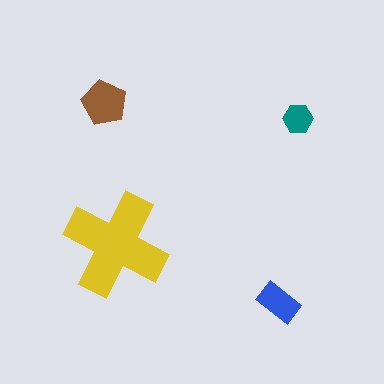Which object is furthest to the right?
The teal hexagon is rightmost.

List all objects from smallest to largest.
The teal hexagon, the blue rectangle, the brown pentagon, the yellow cross.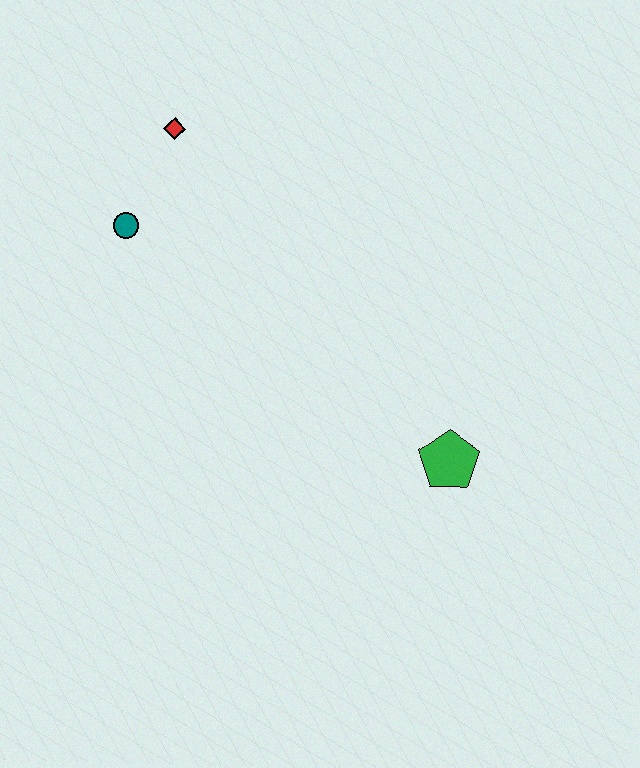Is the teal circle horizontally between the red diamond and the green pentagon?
No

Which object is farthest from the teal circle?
The green pentagon is farthest from the teal circle.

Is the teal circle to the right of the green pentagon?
No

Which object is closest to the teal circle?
The red diamond is closest to the teal circle.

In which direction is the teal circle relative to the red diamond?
The teal circle is below the red diamond.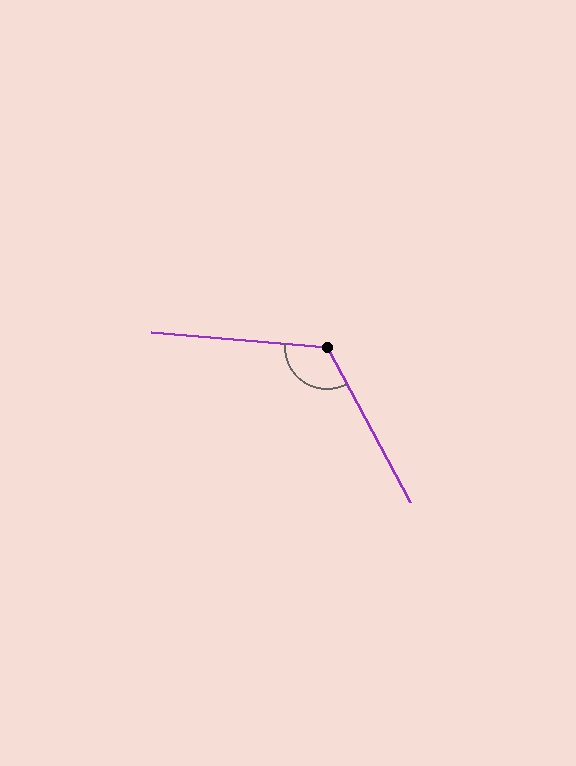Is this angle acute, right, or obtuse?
It is obtuse.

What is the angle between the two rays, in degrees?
Approximately 123 degrees.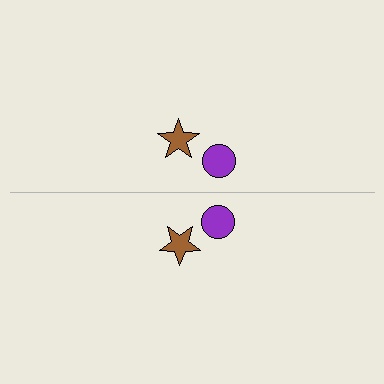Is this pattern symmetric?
Yes, this pattern has bilateral (reflection) symmetry.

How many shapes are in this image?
There are 4 shapes in this image.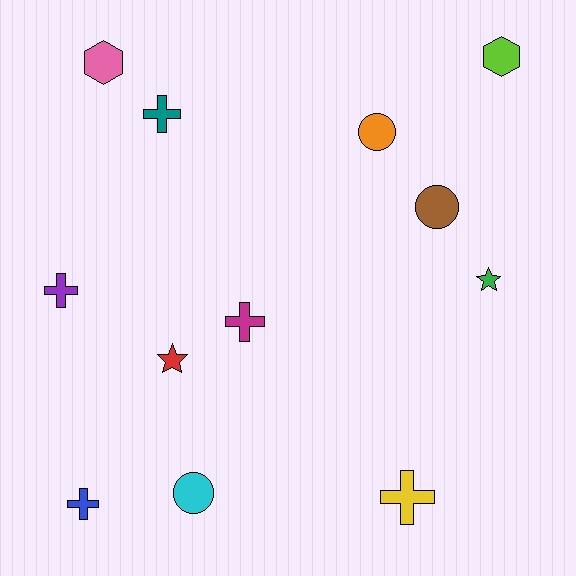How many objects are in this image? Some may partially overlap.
There are 12 objects.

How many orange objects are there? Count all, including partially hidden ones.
There is 1 orange object.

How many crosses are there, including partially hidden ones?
There are 5 crosses.